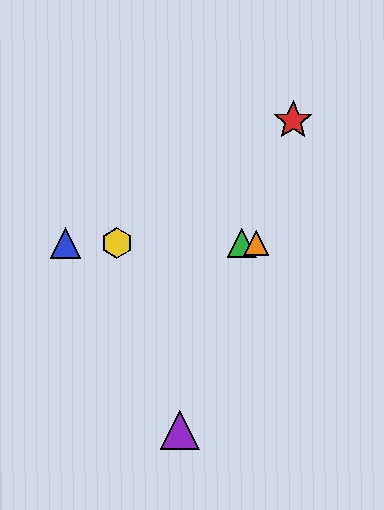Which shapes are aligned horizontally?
The blue triangle, the green triangle, the yellow hexagon, the orange triangle are aligned horizontally.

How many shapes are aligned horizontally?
4 shapes (the blue triangle, the green triangle, the yellow hexagon, the orange triangle) are aligned horizontally.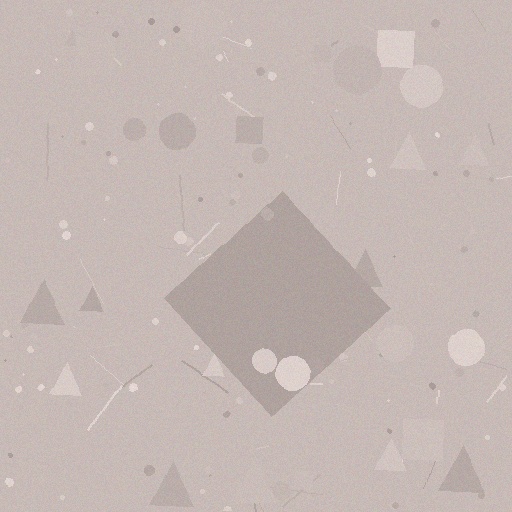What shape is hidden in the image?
A diamond is hidden in the image.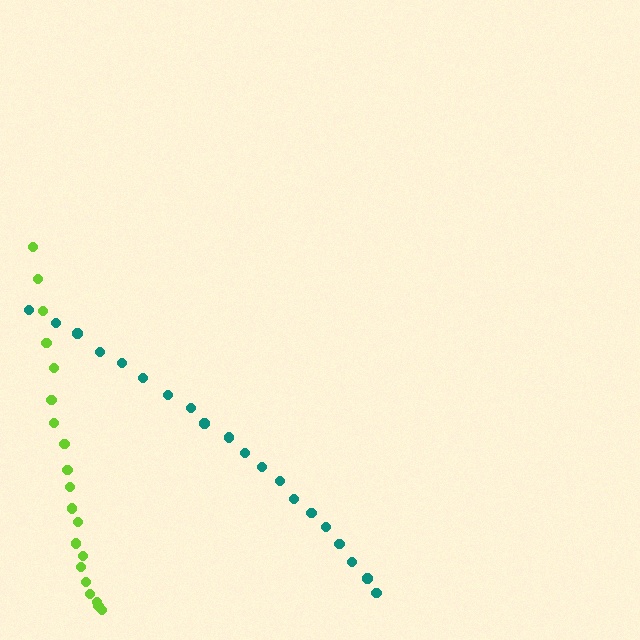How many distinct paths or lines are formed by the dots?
There are 2 distinct paths.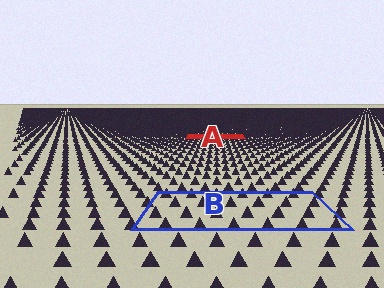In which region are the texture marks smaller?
The texture marks are smaller in region A, because it is farther away.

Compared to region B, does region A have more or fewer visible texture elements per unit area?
Region A has more texture elements per unit area — they are packed more densely because it is farther away.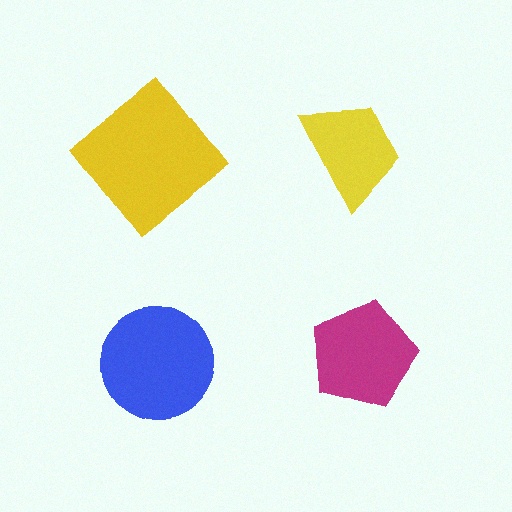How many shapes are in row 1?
2 shapes.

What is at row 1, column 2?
A yellow trapezoid.